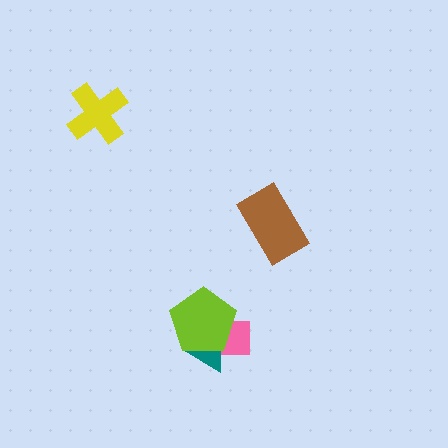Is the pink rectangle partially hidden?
Yes, it is partially covered by another shape.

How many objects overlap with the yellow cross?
0 objects overlap with the yellow cross.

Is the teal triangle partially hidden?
Yes, it is partially covered by another shape.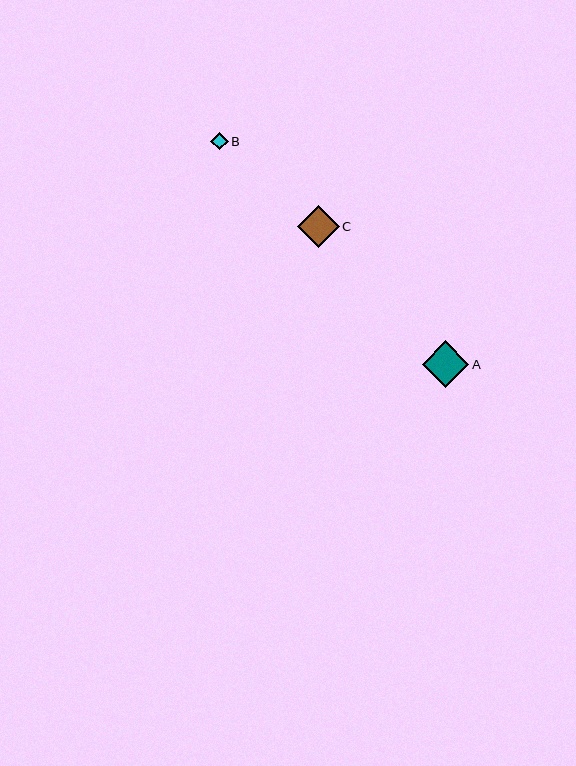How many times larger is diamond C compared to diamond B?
Diamond C is approximately 2.4 times the size of diamond B.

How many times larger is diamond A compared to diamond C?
Diamond A is approximately 1.1 times the size of diamond C.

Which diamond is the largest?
Diamond A is the largest with a size of approximately 47 pixels.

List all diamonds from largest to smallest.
From largest to smallest: A, C, B.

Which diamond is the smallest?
Diamond B is the smallest with a size of approximately 18 pixels.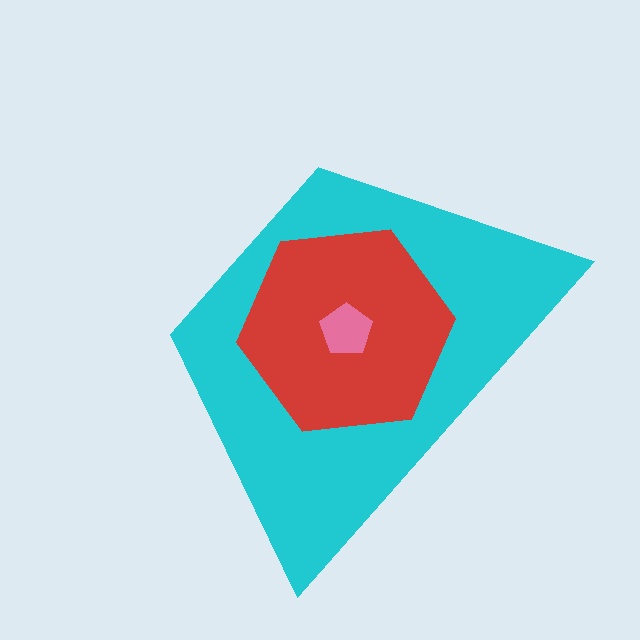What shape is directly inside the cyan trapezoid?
The red hexagon.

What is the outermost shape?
The cyan trapezoid.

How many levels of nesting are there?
3.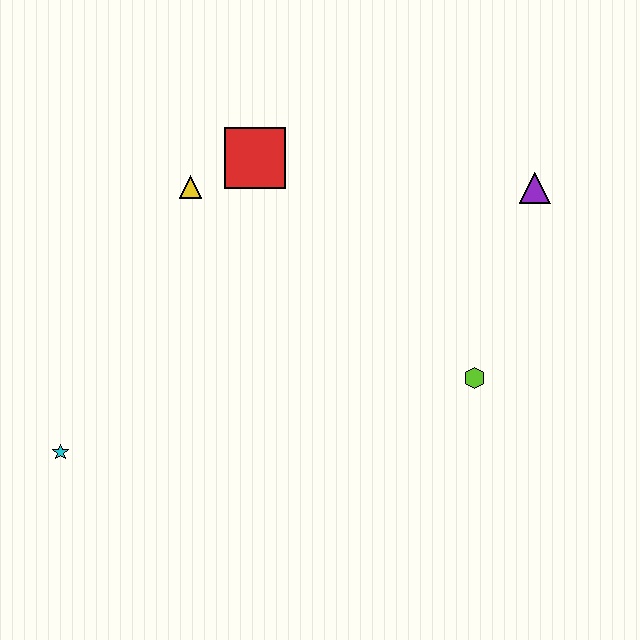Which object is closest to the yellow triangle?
The red square is closest to the yellow triangle.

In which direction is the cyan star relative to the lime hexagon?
The cyan star is to the left of the lime hexagon.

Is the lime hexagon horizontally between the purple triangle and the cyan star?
Yes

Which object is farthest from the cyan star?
The purple triangle is farthest from the cyan star.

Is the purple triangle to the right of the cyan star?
Yes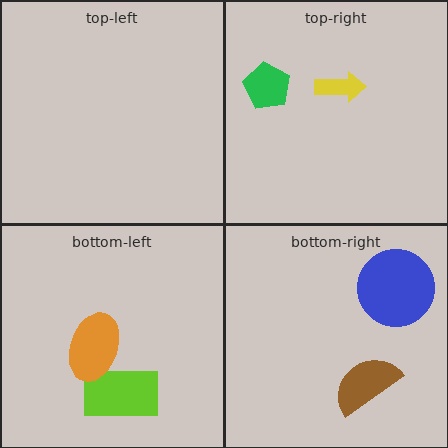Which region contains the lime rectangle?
The bottom-left region.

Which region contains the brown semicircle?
The bottom-right region.